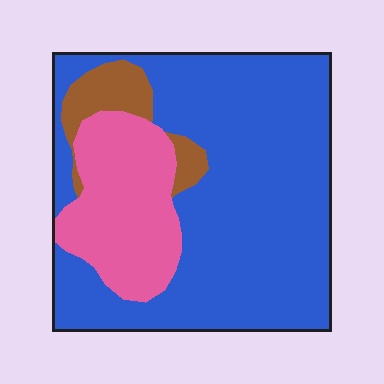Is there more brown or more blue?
Blue.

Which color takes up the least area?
Brown, at roughly 10%.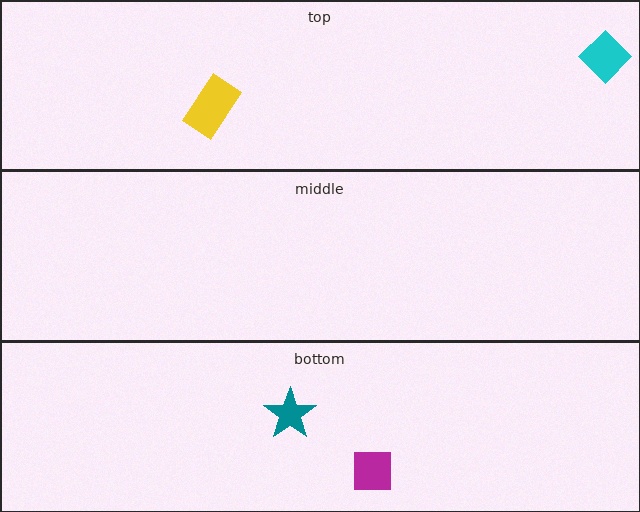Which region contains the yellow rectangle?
The top region.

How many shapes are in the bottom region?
2.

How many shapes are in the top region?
2.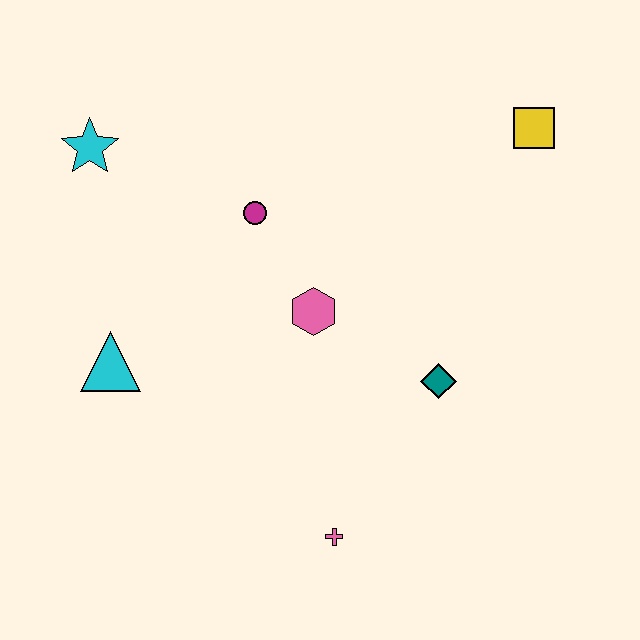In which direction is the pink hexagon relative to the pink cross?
The pink hexagon is above the pink cross.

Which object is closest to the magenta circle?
The pink hexagon is closest to the magenta circle.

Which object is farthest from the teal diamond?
The cyan star is farthest from the teal diamond.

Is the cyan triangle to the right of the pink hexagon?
No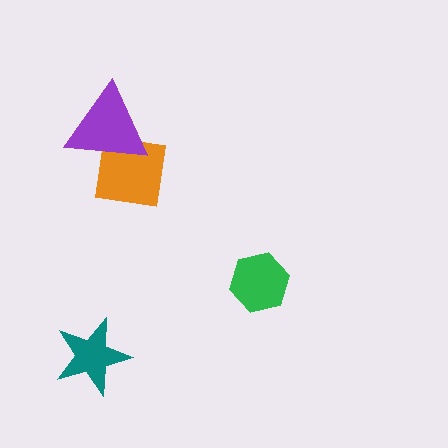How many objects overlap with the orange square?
1 object overlaps with the orange square.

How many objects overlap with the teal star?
0 objects overlap with the teal star.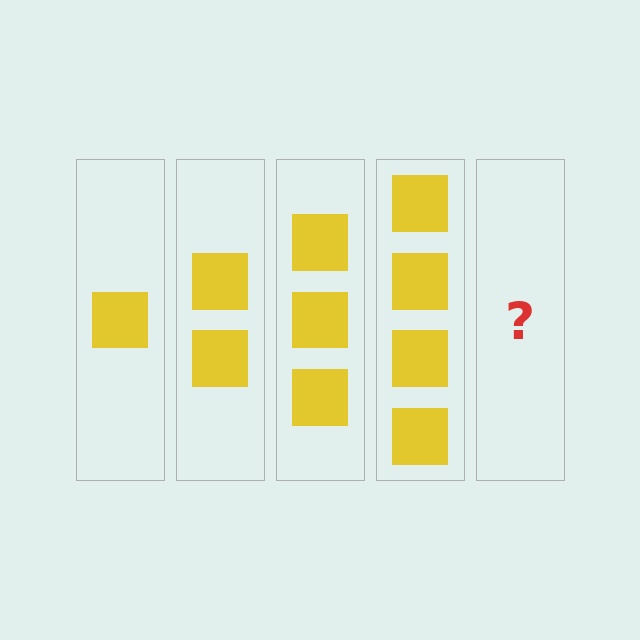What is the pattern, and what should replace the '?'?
The pattern is that each step adds one more square. The '?' should be 5 squares.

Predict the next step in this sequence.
The next step is 5 squares.